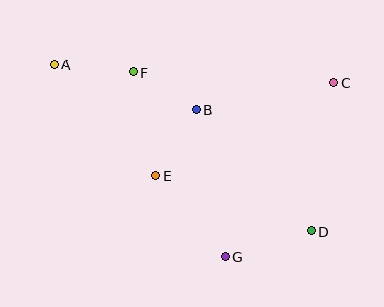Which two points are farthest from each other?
Points A and D are farthest from each other.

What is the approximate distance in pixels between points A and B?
The distance between A and B is approximately 149 pixels.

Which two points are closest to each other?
Points B and F are closest to each other.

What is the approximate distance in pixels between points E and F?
The distance between E and F is approximately 106 pixels.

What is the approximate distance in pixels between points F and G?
The distance between F and G is approximately 206 pixels.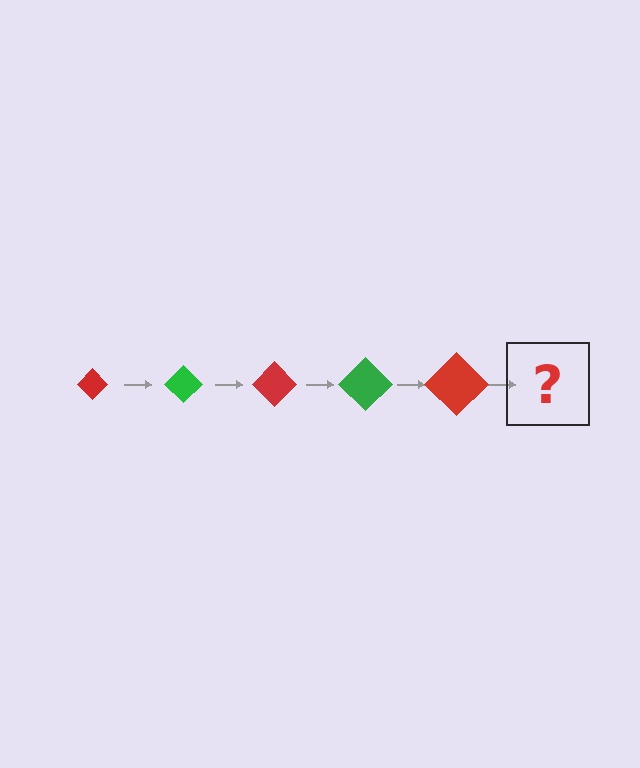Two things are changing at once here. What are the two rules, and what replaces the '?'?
The two rules are that the diamond grows larger each step and the color cycles through red and green. The '?' should be a green diamond, larger than the previous one.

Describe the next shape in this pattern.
It should be a green diamond, larger than the previous one.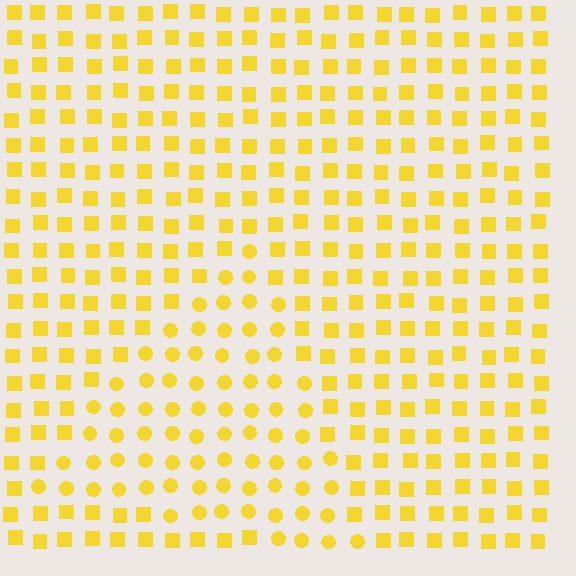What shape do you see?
I see a triangle.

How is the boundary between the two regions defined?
The boundary is defined by a change in element shape: circles inside vs. squares outside. All elements share the same color and spacing.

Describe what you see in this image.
The image is filled with small yellow elements arranged in a uniform grid. A triangle-shaped region contains circles, while the surrounding area contains squares. The boundary is defined purely by the change in element shape.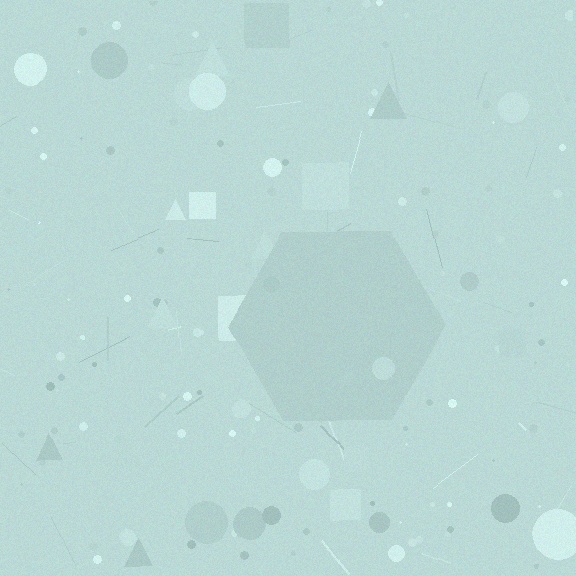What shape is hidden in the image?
A hexagon is hidden in the image.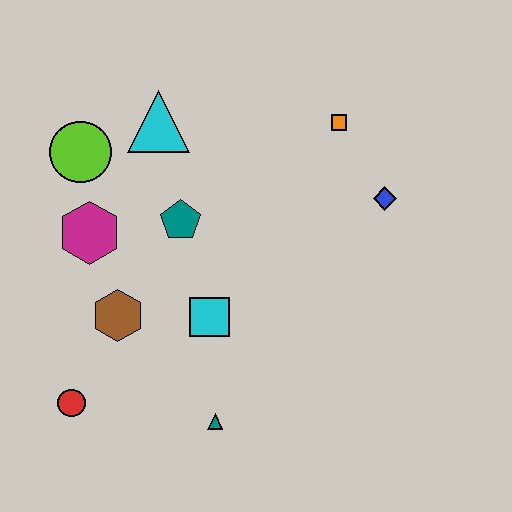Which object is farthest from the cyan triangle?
The teal triangle is farthest from the cyan triangle.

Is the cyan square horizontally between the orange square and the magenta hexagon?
Yes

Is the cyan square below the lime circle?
Yes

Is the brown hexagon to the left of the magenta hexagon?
No